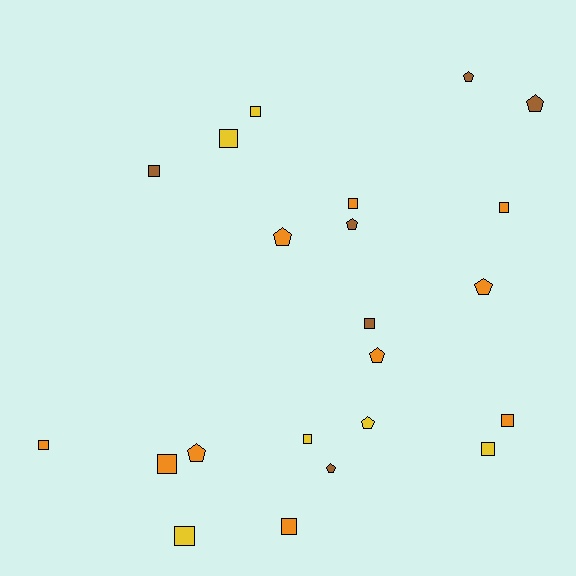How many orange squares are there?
There are 6 orange squares.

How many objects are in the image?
There are 22 objects.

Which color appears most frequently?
Orange, with 10 objects.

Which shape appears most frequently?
Square, with 13 objects.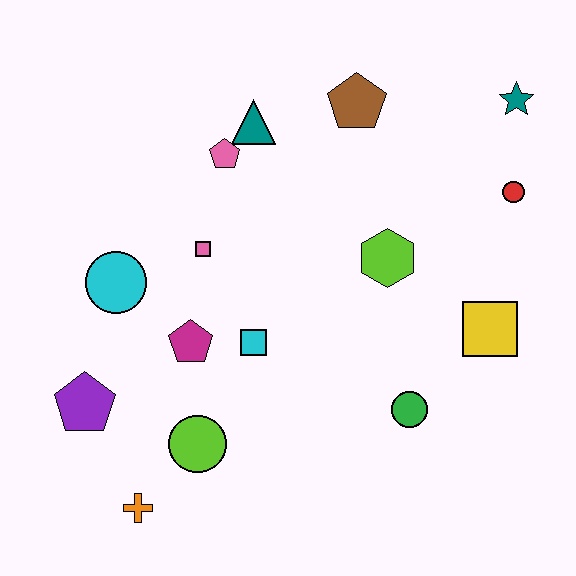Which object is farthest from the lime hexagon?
The orange cross is farthest from the lime hexagon.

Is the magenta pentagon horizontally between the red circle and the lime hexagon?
No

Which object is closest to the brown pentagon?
The teal triangle is closest to the brown pentagon.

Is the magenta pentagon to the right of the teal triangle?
No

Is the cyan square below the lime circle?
No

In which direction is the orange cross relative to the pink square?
The orange cross is below the pink square.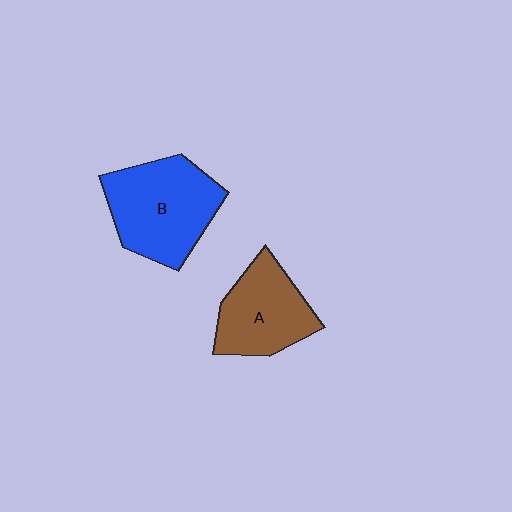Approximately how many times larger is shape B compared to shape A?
Approximately 1.3 times.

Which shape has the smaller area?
Shape A (brown).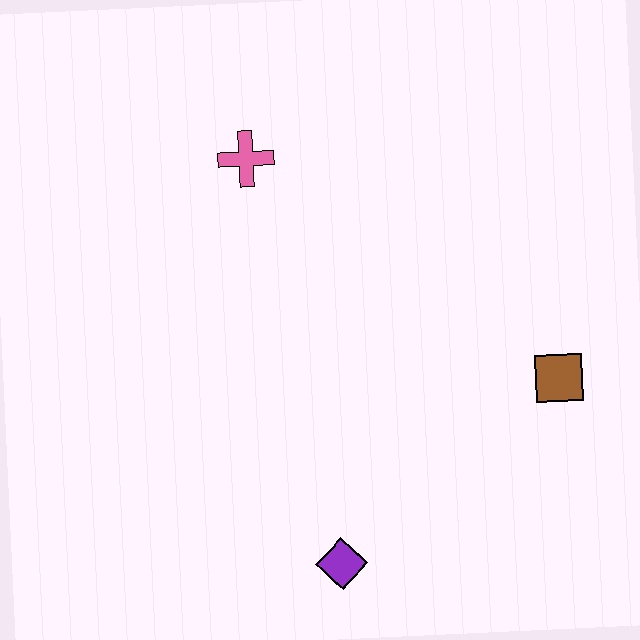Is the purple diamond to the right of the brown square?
No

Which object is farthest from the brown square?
The pink cross is farthest from the brown square.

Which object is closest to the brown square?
The purple diamond is closest to the brown square.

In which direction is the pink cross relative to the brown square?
The pink cross is to the left of the brown square.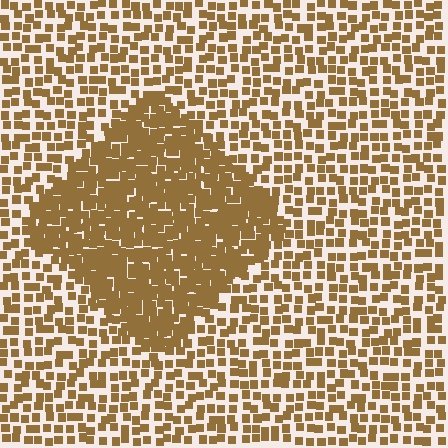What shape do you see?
I see a diamond.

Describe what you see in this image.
The image contains small brown elements arranged at two different densities. A diamond-shaped region is visible where the elements are more densely packed than the surrounding area.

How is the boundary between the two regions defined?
The boundary is defined by a change in element density (approximately 2.1x ratio). All elements are the same color, size, and shape.